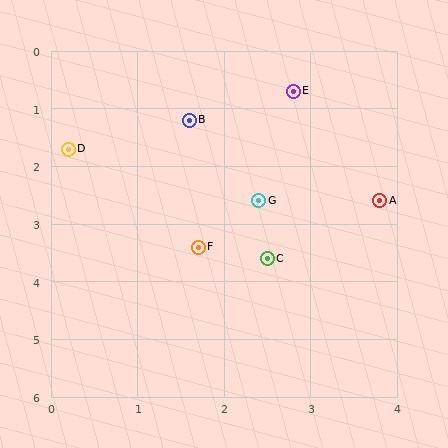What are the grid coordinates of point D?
Point D is at approximately (0.2, 1.7).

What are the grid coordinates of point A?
Point A is at approximately (3.8, 2.6).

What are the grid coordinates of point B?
Point B is at approximately (1.6, 1.2).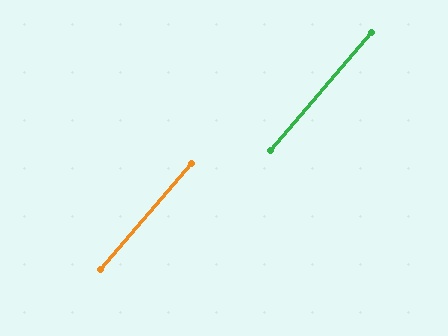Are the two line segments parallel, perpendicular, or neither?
Parallel — their directions differ by only 0.7°.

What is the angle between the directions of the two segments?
Approximately 1 degree.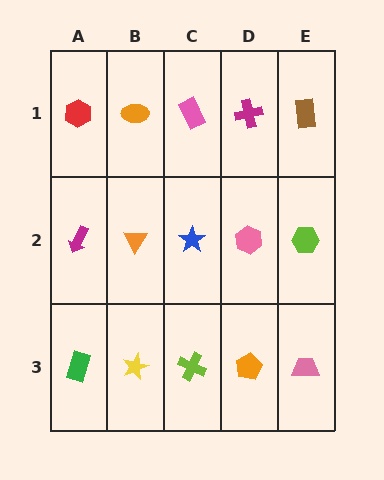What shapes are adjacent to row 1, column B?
An orange triangle (row 2, column B), a red hexagon (row 1, column A), a pink rectangle (row 1, column C).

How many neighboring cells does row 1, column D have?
3.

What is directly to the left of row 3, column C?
A yellow star.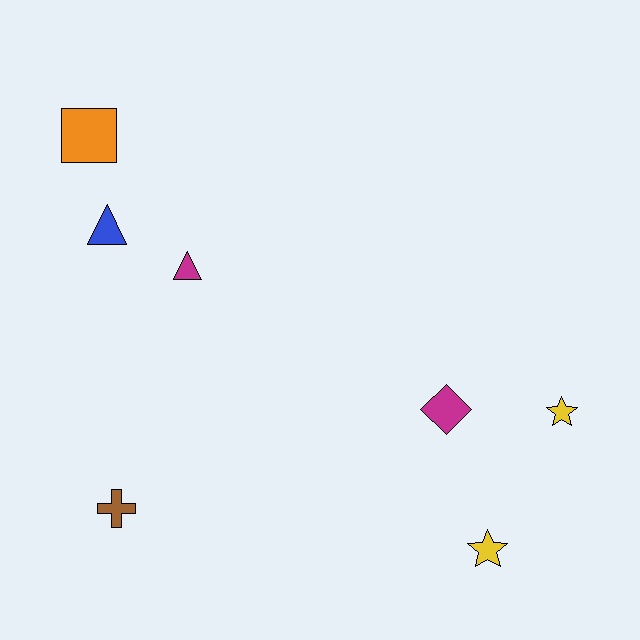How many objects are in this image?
There are 7 objects.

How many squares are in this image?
There is 1 square.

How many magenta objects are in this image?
There are 2 magenta objects.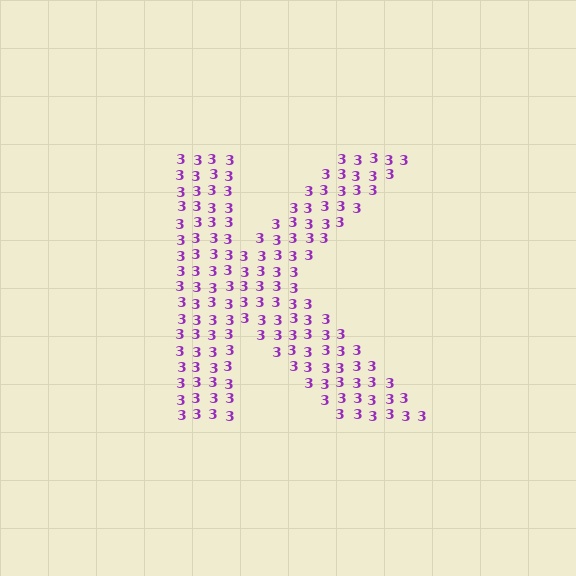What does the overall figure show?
The overall figure shows the letter K.